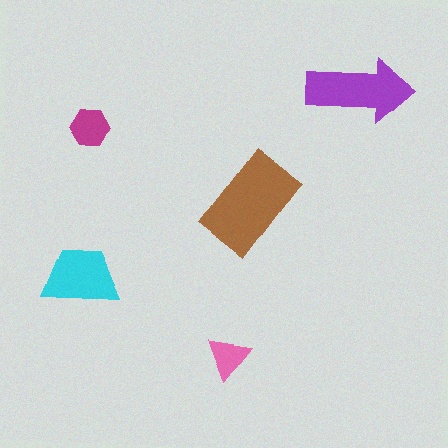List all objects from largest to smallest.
The brown rectangle, the purple arrow, the cyan trapezoid, the magenta hexagon, the pink triangle.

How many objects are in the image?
There are 5 objects in the image.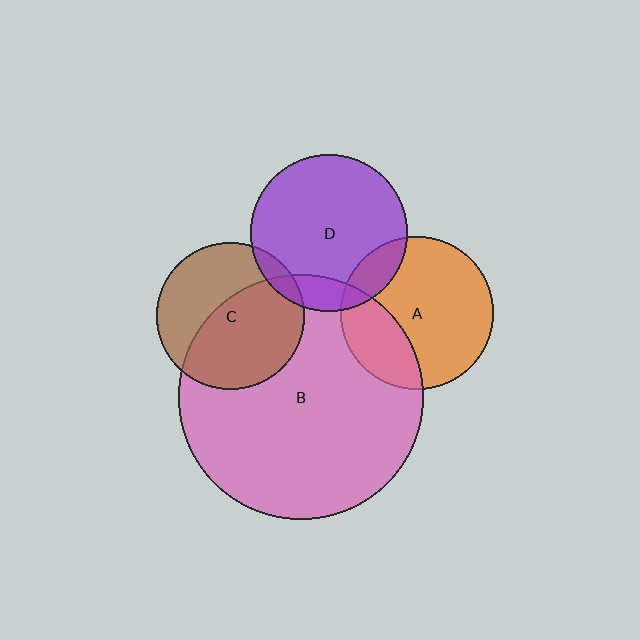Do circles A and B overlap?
Yes.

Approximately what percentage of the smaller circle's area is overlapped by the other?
Approximately 30%.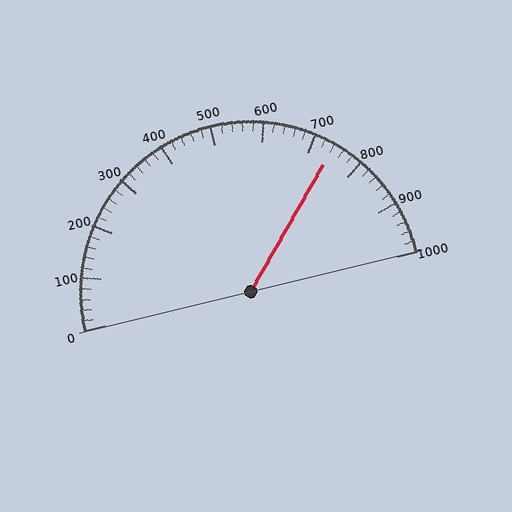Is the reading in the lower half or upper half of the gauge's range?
The reading is in the upper half of the range (0 to 1000).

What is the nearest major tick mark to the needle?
The nearest major tick mark is 700.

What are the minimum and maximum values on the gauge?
The gauge ranges from 0 to 1000.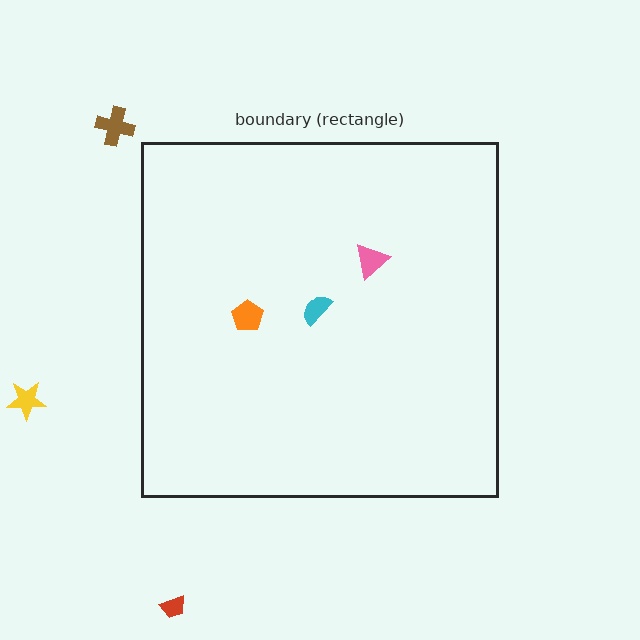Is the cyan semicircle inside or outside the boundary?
Inside.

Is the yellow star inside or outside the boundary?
Outside.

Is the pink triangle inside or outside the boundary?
Inside.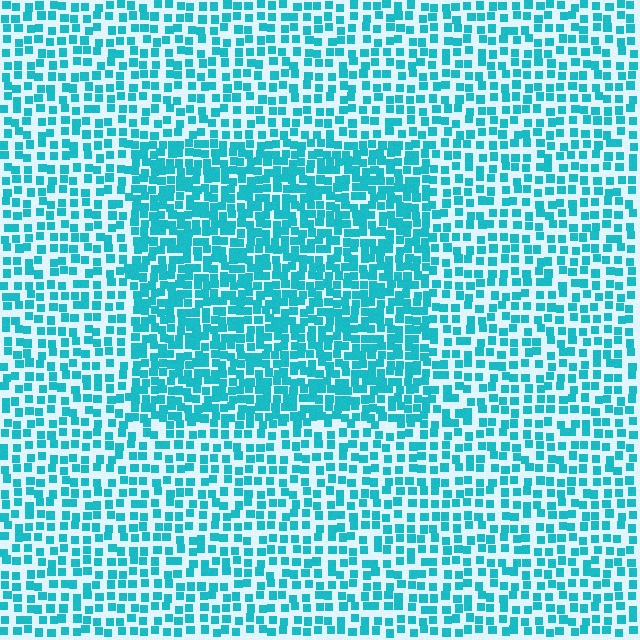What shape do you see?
I see a rectangle.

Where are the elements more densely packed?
The elements are more densely packed inside the rectangle boundary.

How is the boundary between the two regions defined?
The boundary is defined by a change in element density (approximately 1.7x ratio). All elements are the same color, size, and shape.